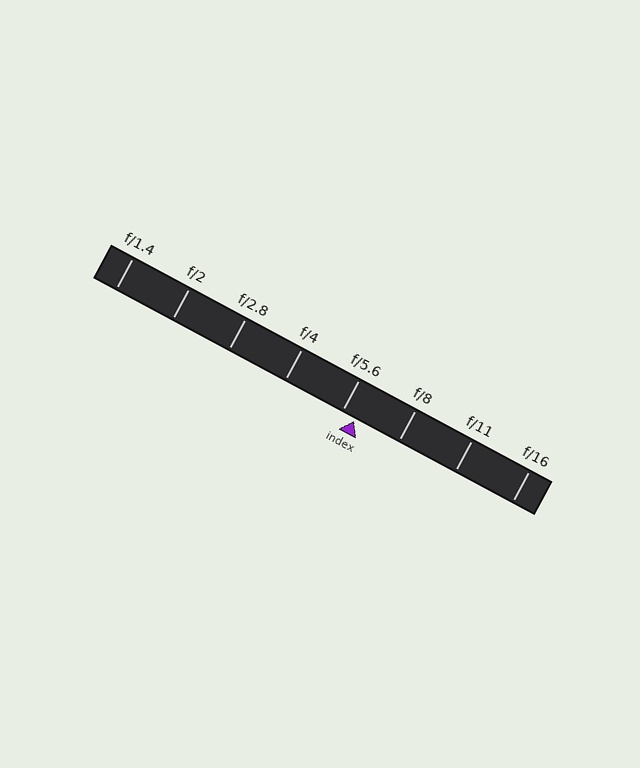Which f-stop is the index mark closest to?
The index mark is closest to f/5.6.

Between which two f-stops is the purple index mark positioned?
The index mark is between f/5.6 and f/8.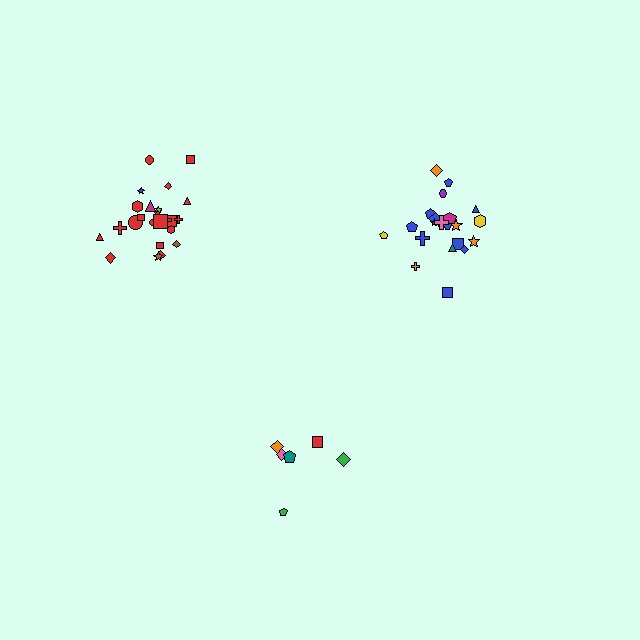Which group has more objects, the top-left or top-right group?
The top-left group.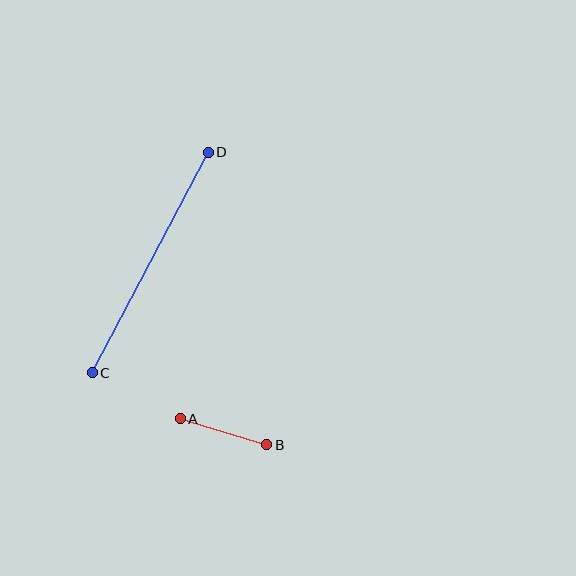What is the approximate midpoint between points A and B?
The midpoint is at approximately (223, 432) pixels.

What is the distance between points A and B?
The distance is approximately 90 pixels.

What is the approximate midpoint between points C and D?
The midpoint is at approximately (150, 263) pixels.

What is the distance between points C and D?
The distance is approximately 249 pixels.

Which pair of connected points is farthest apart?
Points C and D are farthest apart.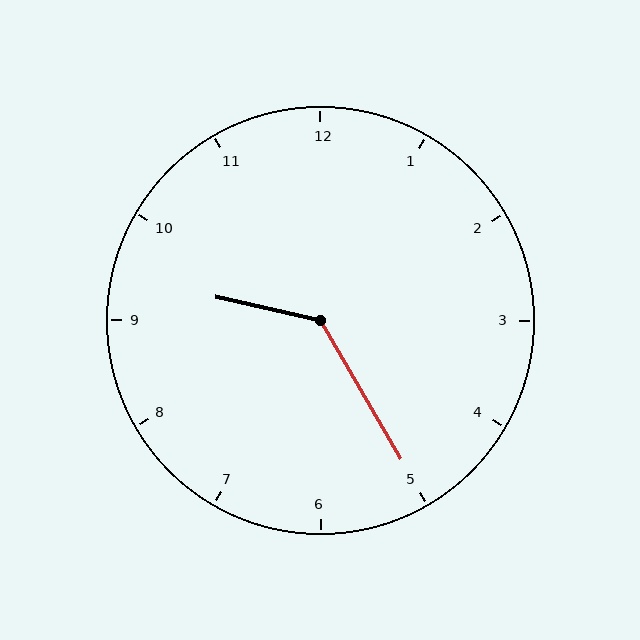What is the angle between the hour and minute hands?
Approximately 132 degrees.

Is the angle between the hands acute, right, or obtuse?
It is obtuse.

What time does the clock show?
9:25.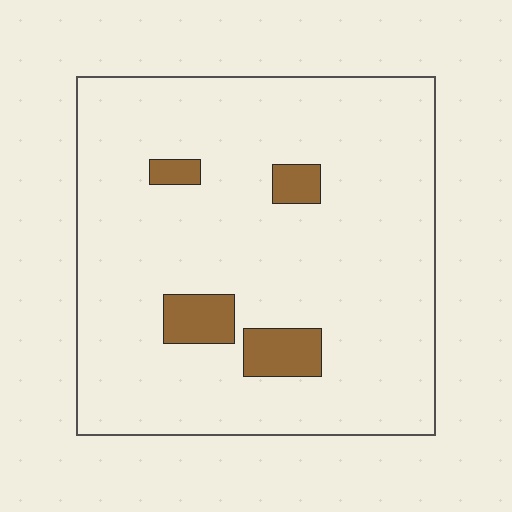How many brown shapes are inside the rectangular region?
4.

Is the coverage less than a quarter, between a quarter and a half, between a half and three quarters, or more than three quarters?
Less than a quarter.